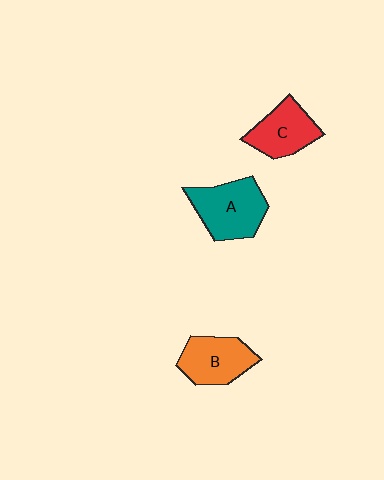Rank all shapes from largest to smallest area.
From largest to smallest: A (teal), B (orange), C (red).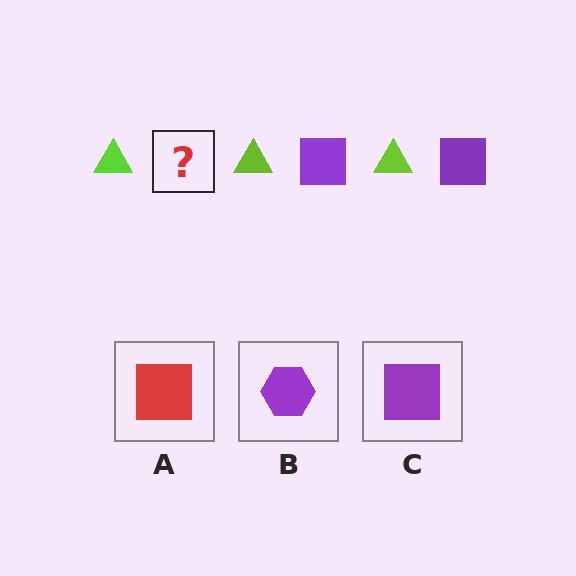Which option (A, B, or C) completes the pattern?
C.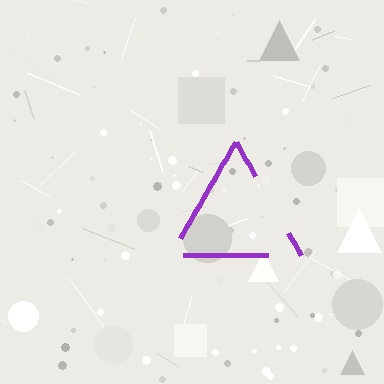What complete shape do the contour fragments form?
The contour fragments form a triangle.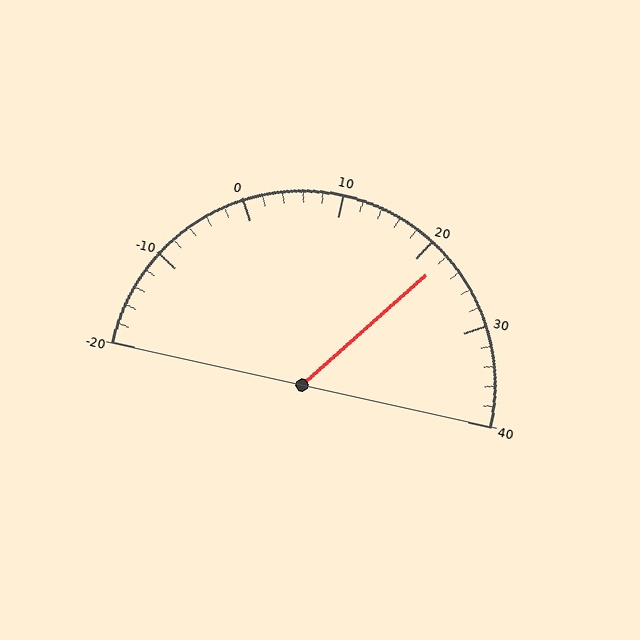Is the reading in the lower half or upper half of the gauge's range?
The reading is in the upper half of the range (-20 to 40).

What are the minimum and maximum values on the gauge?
The gauge ranges from -20 to 40.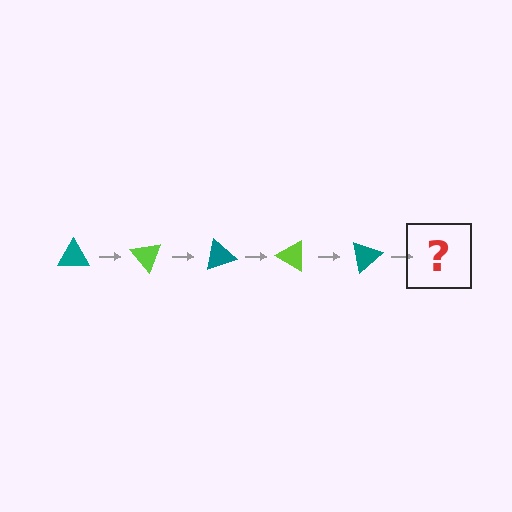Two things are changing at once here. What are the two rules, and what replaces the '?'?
The two rules are that it rotates 50 degrees each step and the color cycles through teal and lime. The '?' should be a lime triangle, rotated 250 degrees from the start.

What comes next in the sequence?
The next element should be a lime triangle, rotated 250 degrees from the start.